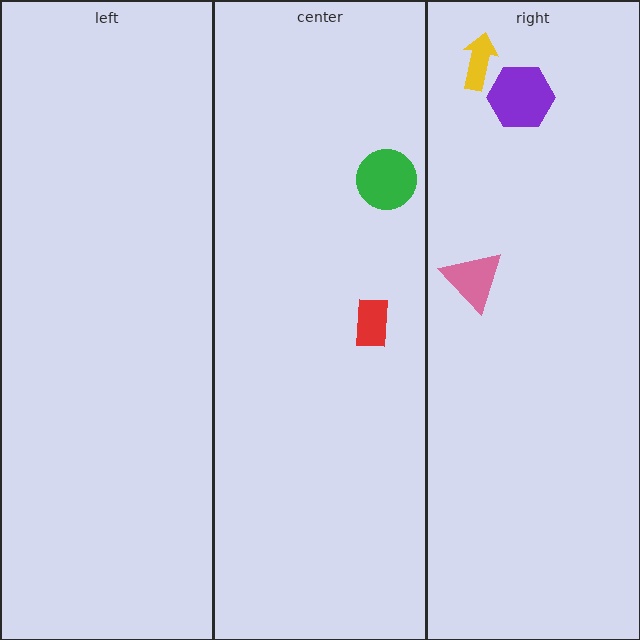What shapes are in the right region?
The pink triangle, the yellow arrow, the purple hexagon.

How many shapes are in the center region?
2.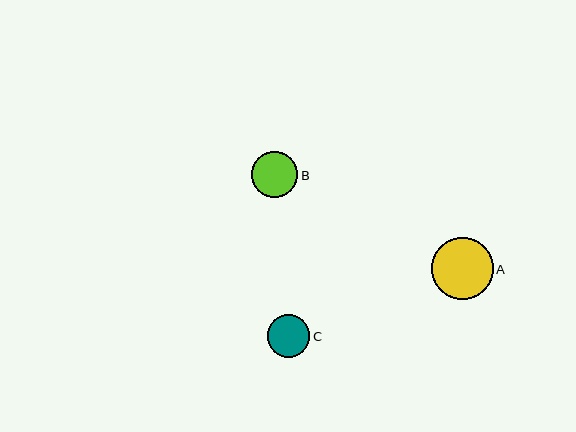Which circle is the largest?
Circle A is the largest with a size of approximately 62 pixels.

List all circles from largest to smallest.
From largest to smallest: A, B, C.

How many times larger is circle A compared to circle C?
Circle A is approximately 1.4 times the size of circle C.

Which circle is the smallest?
Circle C is the smallest with a size of approximately 43 pixels.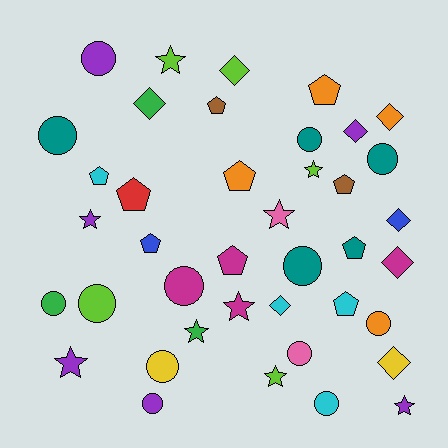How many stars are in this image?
There are 9 stars.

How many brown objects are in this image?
There are 2 brown objects.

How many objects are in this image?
There are 40 objects.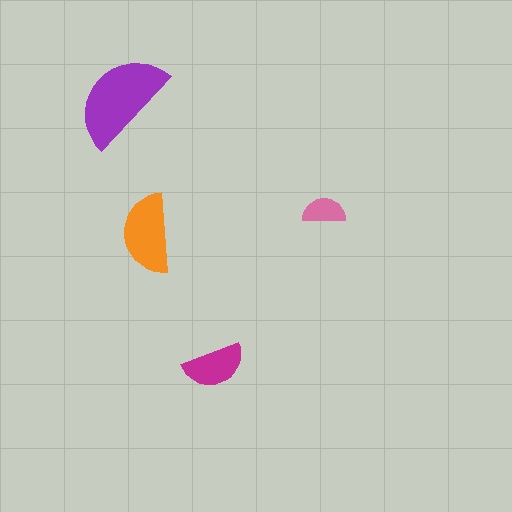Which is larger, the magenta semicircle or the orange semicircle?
The orange one.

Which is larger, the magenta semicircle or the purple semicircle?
The purple one.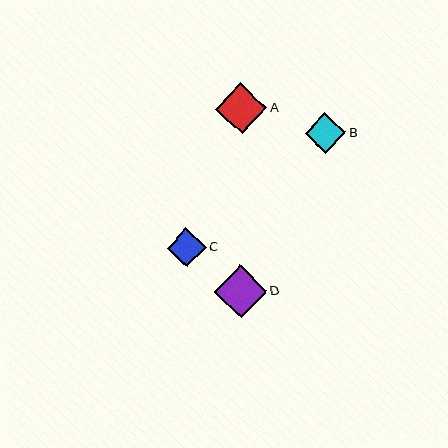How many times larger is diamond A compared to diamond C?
Diamond A is approximately 1.3 times the size of diamond C.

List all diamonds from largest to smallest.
From largest to smallest: D, A, B, C.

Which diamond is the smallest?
Diamond C is the smallest with a size of approximately 39 pixels.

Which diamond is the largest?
Diamond D is the largest with a size of approximately 53 pixels.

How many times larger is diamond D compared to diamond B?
Diamond D is approximately 1.3 times the size of diamond B.